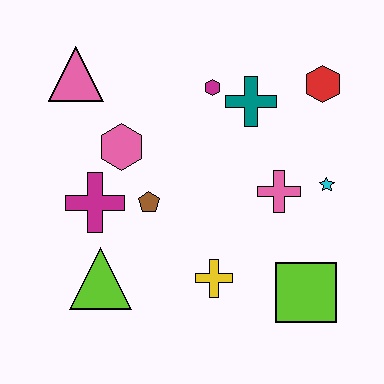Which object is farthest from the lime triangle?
The red hexagon is farthest from the lime triangle.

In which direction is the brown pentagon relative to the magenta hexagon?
The brown pentagon is below the magenta hexagon.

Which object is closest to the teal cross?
The magenta hexagon is closest to the teal cross.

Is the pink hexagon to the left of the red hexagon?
Yes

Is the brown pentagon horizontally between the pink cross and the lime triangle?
Yes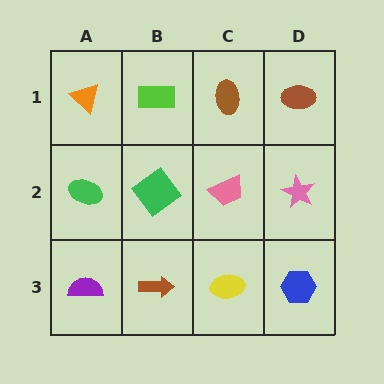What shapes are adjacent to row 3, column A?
A green ellipse (row 2, column A), a brown arrow (row 3, column B).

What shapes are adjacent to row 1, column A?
A green ellipse (row 2, column A), a lime rectangle (row 1, column B).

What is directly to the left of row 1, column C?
A lime rectangle.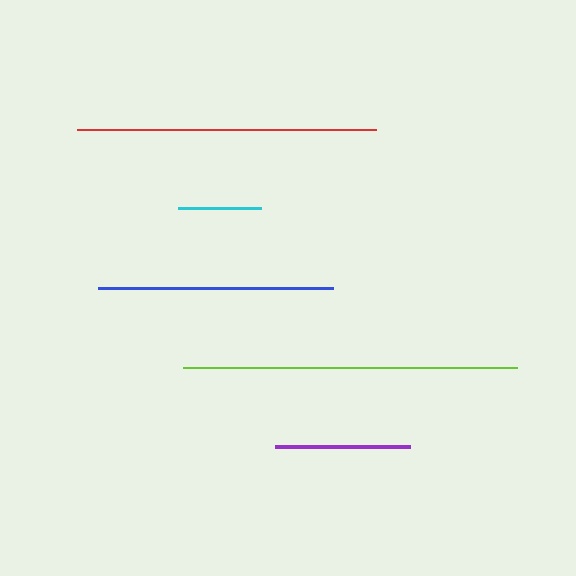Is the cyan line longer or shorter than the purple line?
The purple line is longer than the cyan line.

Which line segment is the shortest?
The cyan line is the shortest at approximately 83 pixels.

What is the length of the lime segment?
The lime segment is approximately 333 pixels long.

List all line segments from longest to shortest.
From longest to shortest: lime, red, blue, purple, cyan.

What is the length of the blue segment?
The blue segment is approximately 235 pixels long.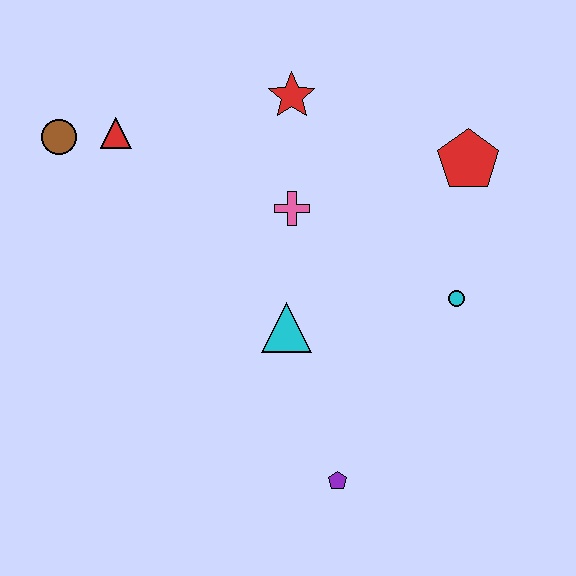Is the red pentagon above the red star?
No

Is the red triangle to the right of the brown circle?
Yes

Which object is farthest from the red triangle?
The purple pentagon is farthest from the red triangle.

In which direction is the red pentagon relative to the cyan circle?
The red pentagon is above the cyan circle.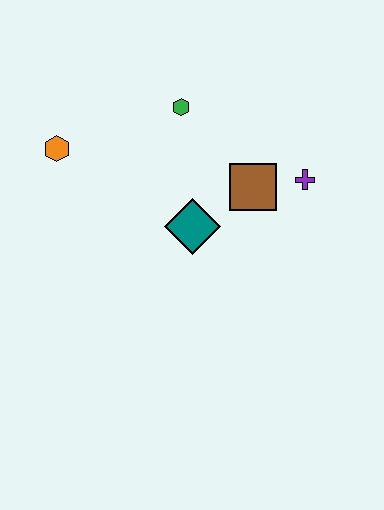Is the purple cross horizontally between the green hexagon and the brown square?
No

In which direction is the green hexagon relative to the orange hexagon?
The green hexagon is to the right of the orange hexagon.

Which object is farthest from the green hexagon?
The purple cross is farthest from the green hexagon.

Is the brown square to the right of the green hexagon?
Yes